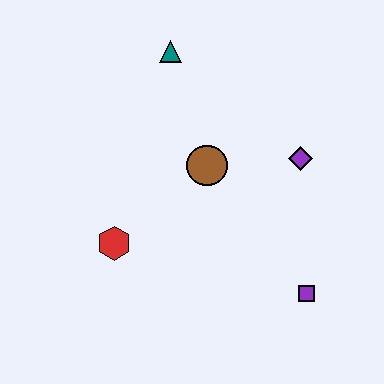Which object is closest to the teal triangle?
The brown circle is closest to the teal triangle.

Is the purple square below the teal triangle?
Yes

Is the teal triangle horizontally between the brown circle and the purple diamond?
No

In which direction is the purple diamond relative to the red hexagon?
The purple diamond is to the right of the red hexagon.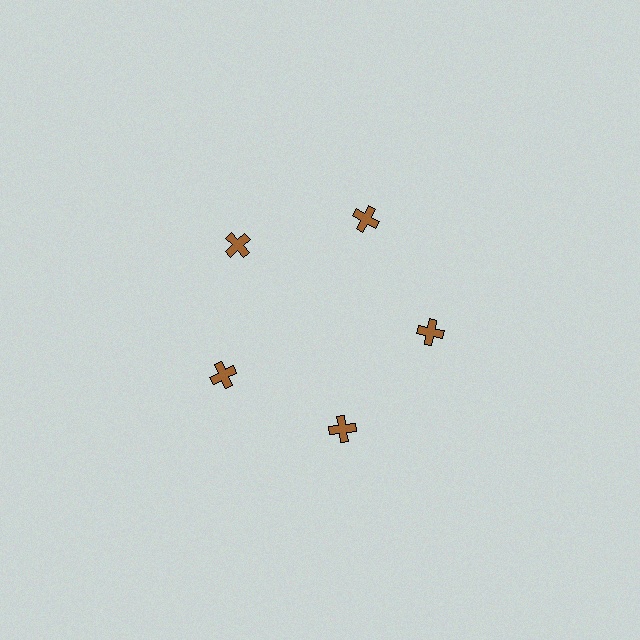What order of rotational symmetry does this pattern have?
This pattern has 5-fold rotational symmetry.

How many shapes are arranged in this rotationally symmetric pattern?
There are 5 shapes, arranged in 5 groups of 1.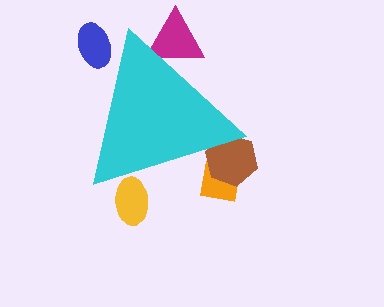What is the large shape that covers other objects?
A cyan triangle.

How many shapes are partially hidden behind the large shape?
5 shapes are partially hidden.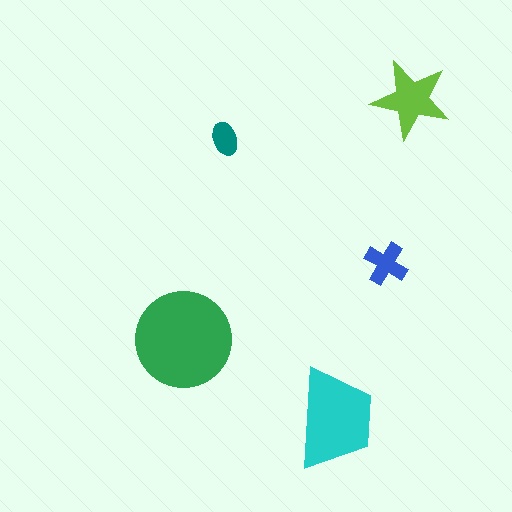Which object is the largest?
The green circle.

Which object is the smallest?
The teal ellipse.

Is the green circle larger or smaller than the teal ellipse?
Larger.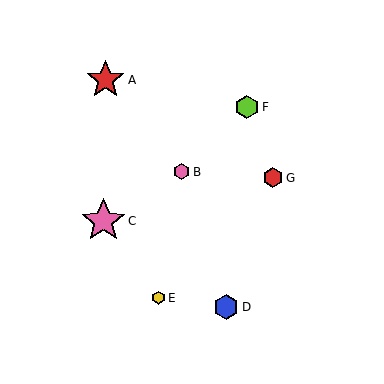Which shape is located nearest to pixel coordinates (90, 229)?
The pink star (labeled C) at (103, 221) is nearest to that location.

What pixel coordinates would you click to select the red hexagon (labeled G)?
Click at (273, 178) to select the red hexagon G.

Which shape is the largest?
The pink star (labeled C) is the largest.